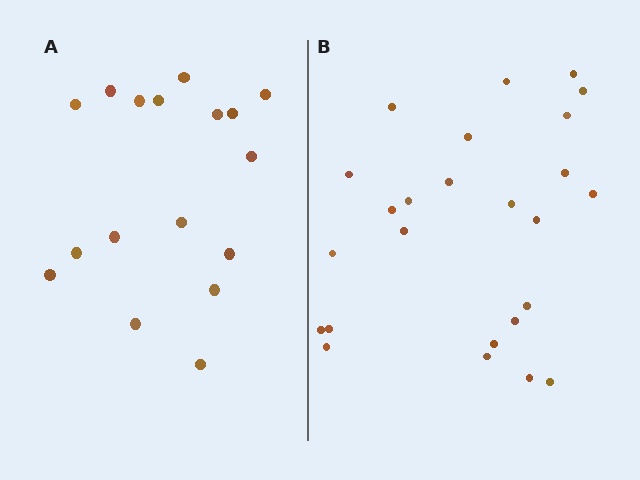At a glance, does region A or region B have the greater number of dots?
Region B (the right region) has more dots.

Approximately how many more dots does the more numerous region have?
Region B has roughly 8 or so more dots than region A.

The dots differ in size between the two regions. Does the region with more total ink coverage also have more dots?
No. Region A has more total ink coverage because its dots are larger, but region B actually contains more individual dots. Total area can be misleading — the number of items is what matters here.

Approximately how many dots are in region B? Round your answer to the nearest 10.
About 20 dots. (The exact count is 25, which rounds to 20.)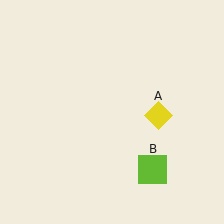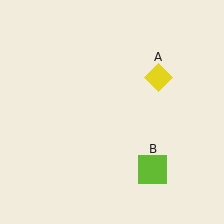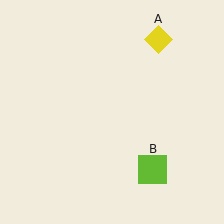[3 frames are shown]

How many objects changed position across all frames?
1 object changed position: yellow diamond (object A).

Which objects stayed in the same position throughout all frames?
Lime square (object B) remained stationary.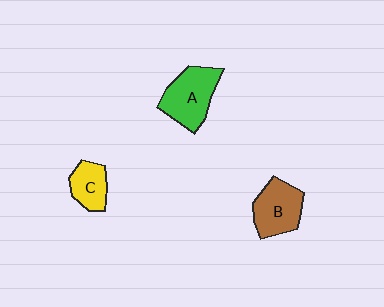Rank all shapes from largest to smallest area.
From largest to smallest: A (green), B (brown), C (yellow).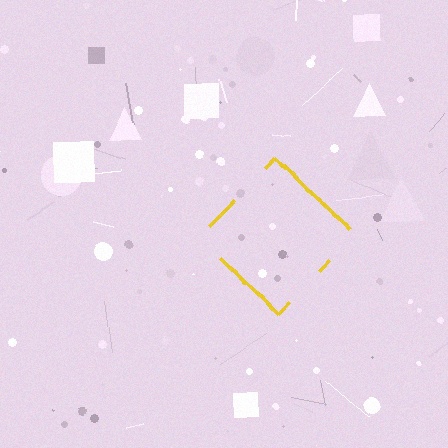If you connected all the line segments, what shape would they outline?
They would outline a diamond.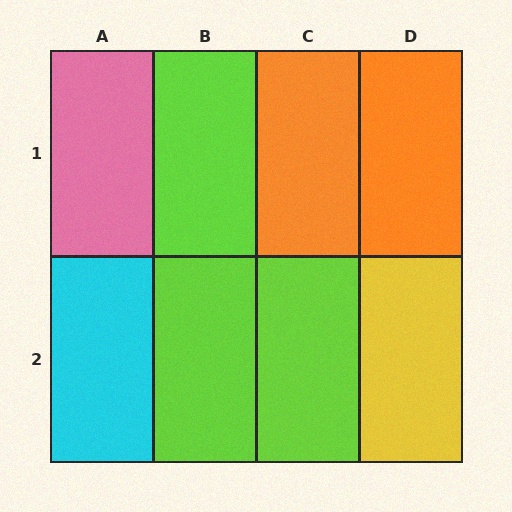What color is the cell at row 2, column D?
Yellow.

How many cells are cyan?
1 cell is cyan.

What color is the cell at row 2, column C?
Lime.